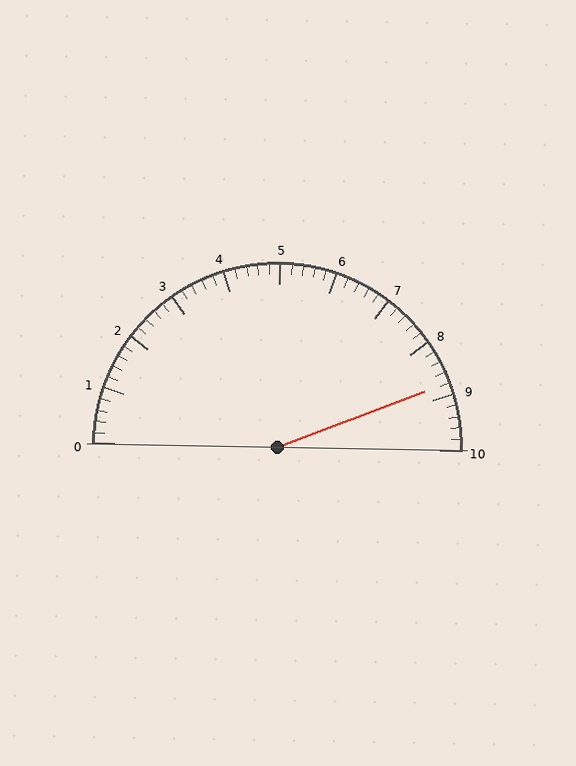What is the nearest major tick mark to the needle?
The nearest major tick mark is 9.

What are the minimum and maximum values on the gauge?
The gauge ranges from 0 to 10.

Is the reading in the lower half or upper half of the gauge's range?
The reading is in the upper half of the range (0 to 10).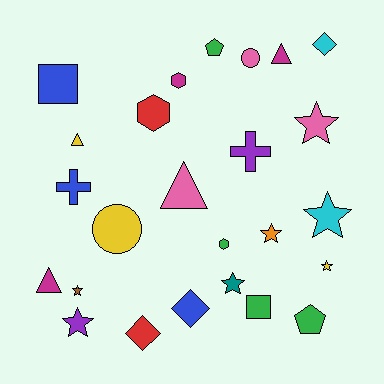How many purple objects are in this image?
There are 2 purple objects.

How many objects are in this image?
There are 25 objects.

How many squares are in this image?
There are 2 squares.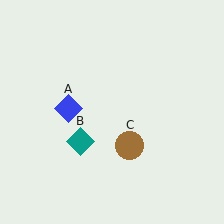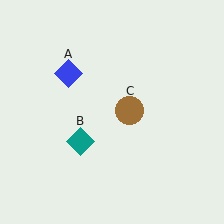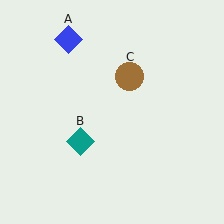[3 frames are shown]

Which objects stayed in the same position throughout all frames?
Teal diamond (object B) remained stationary.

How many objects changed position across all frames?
2 objects changed position: blue diamond (object A), brown circle (object C).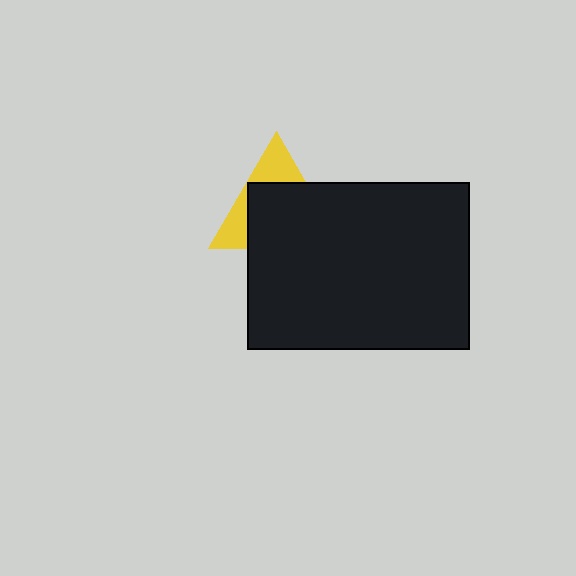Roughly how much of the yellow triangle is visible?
A small part of it is visible (roughly 35%).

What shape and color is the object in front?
The object in front is a black rectangle.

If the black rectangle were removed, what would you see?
You would see the complete yellow triangle.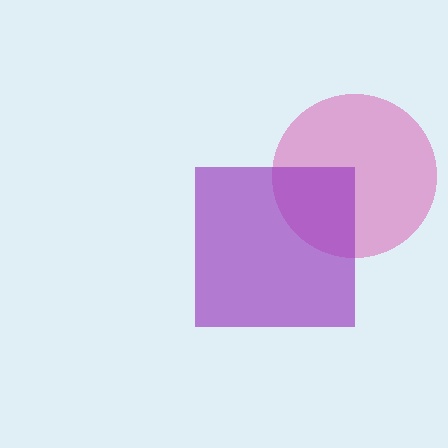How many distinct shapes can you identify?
There are 2 distinct shapes: a pink circle, a purple square.